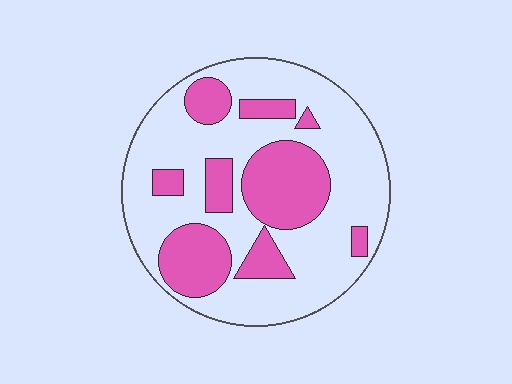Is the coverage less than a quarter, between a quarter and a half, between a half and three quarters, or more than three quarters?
Between a quarter and a half.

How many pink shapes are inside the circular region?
9.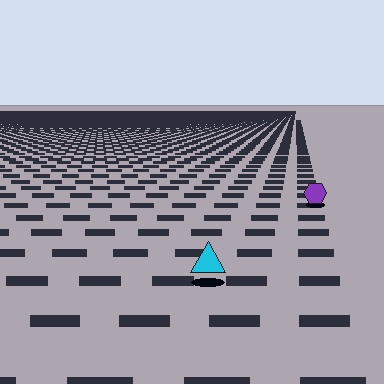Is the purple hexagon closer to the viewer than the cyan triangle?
No. The cyan triangle is closer — you can tell from the texture gradient: the ground texture is coarser near it.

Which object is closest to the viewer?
The cyan triangle is closest. The texture marks near it are larger and more spread out.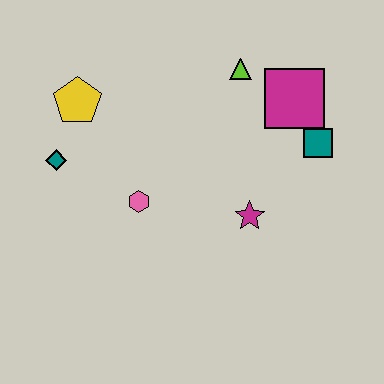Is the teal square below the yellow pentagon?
Yes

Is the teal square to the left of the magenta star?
No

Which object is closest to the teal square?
The magenta square is closest to the teal square.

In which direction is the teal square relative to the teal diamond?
The teal square is to the right of the teal diamond.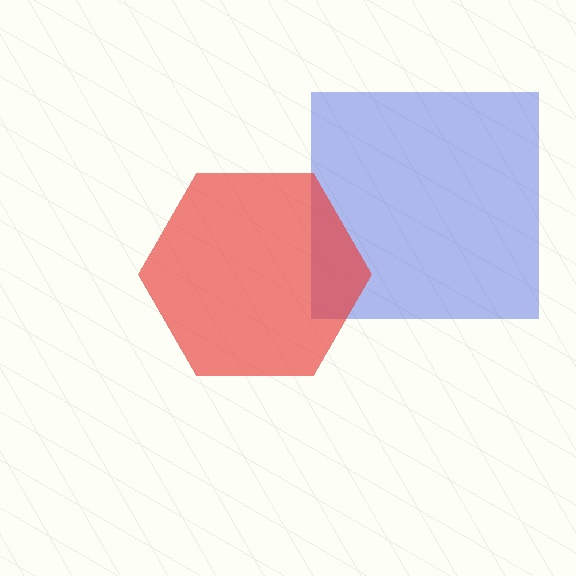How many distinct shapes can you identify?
There are 2 distinct shapes: a blue square, a red hexagon.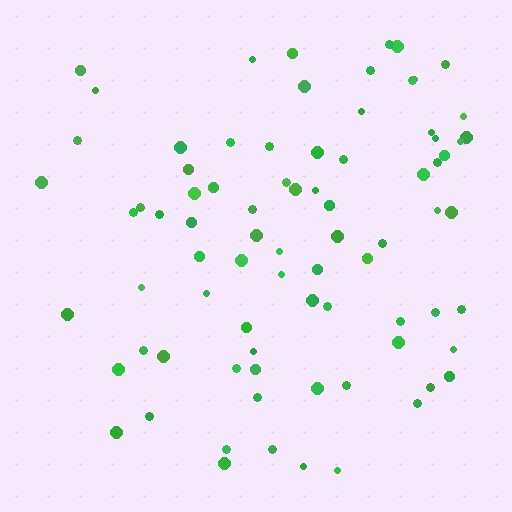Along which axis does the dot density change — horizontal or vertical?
Horizontal.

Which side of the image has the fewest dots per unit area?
The left.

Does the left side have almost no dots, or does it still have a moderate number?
Still a moderate number, just noticeably fewer than the right.